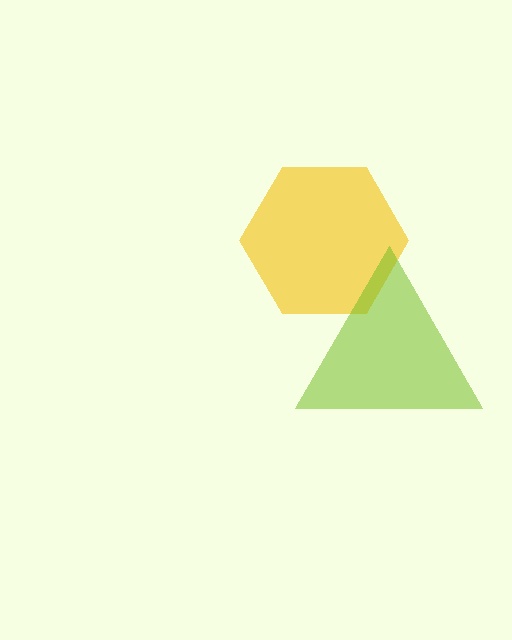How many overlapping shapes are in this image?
There are 2 overlapping shapes in the image.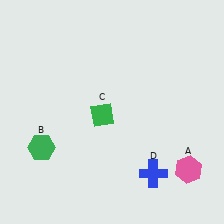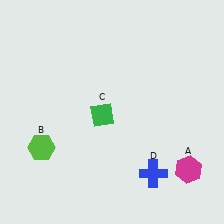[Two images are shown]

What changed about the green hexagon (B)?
In Image 1, B is green. In Image 2, it changed to lime.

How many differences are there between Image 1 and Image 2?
There are 2 differences between the two images.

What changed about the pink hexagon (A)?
In Image 1, A is pink. In Image 2, it changed to magenta.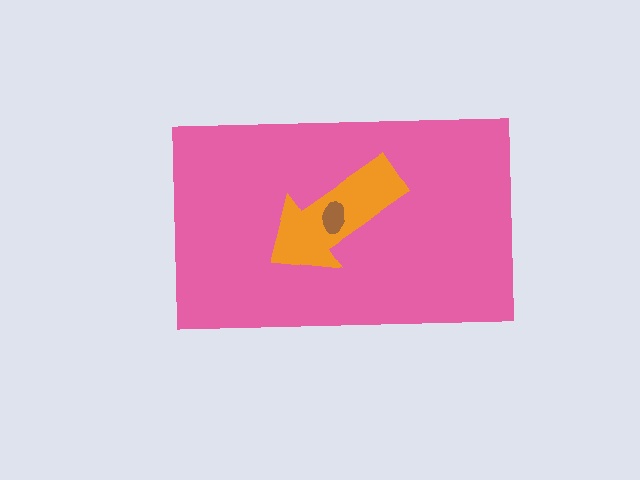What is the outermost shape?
The pink rectangle.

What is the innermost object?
The brown ellipse.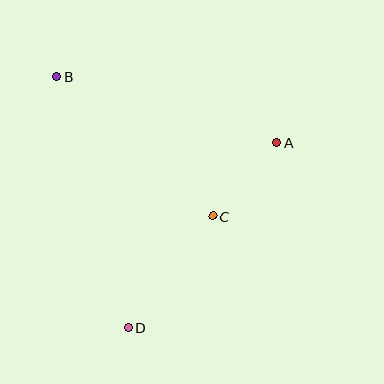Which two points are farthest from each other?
Points B and D are farthest from each other.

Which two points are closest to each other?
Points A and C are closest to each other.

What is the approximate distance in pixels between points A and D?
The distance between A and D is approximately 237 pixels.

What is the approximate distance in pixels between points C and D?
The distance between C and D is approximately 140 pixels.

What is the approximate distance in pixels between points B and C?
The distance between B and C is approximately 209 pixels.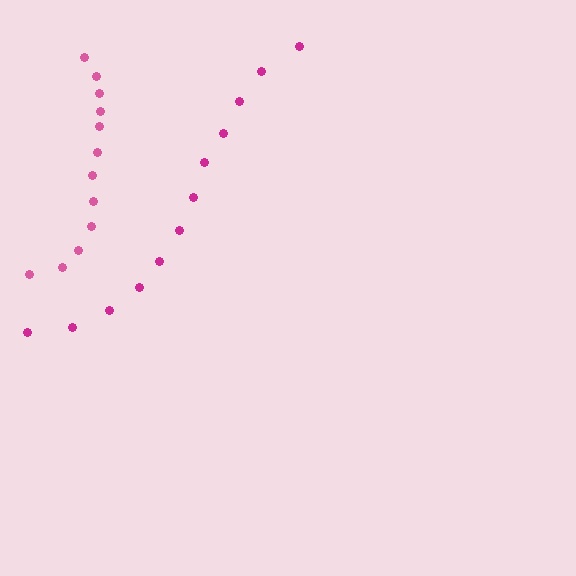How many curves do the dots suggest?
There are 2 distinct paths.